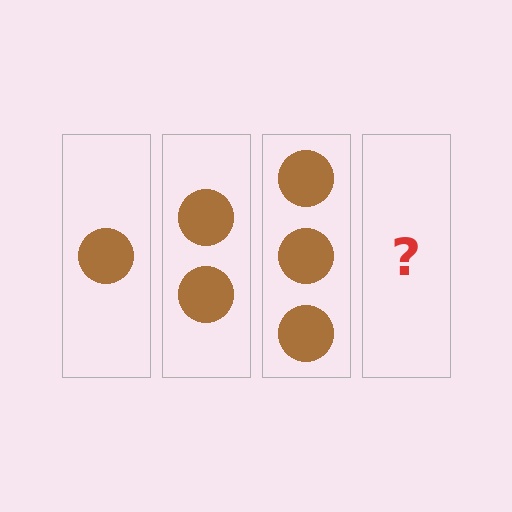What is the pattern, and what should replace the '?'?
The pattern is that each step adds one more circle. The '?' should be 4 circles.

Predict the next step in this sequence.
The next step is 4 circles.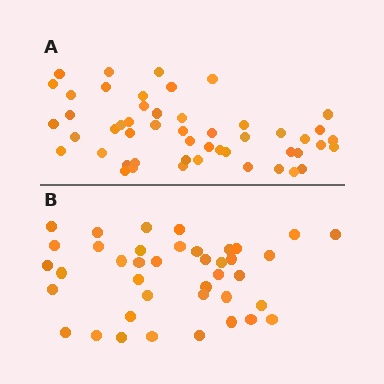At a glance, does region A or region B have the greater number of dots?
Region A (the top region) has more dots.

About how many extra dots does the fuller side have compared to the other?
Region A has roughly 10 or so more dots than region B.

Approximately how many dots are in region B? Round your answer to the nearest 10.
About 40 dots.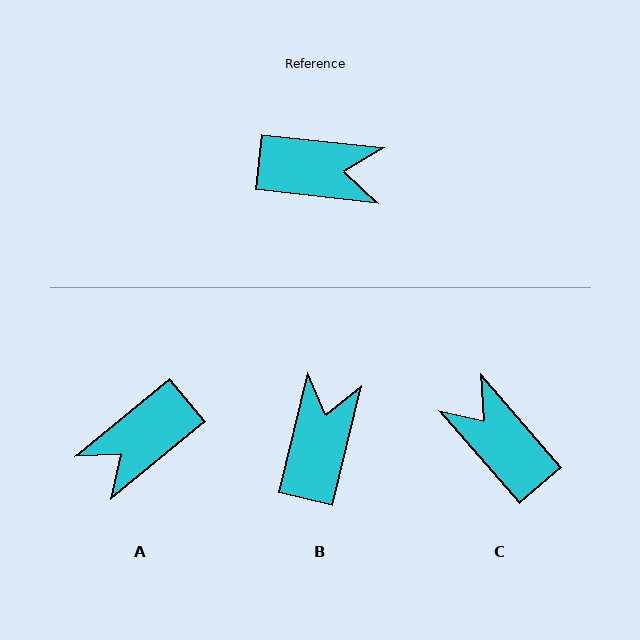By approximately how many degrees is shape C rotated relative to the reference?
Approximately 137 degrees counter-clockwise.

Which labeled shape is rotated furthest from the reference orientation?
C, about 137 degrees away.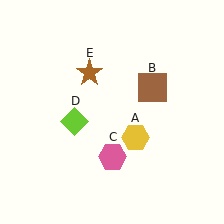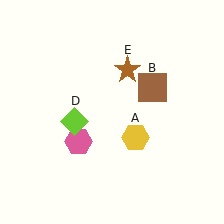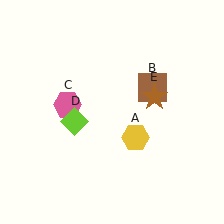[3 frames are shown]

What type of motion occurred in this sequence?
The pink hexagon (object C), brown star (object E) rotated clockwise around the center of the scene.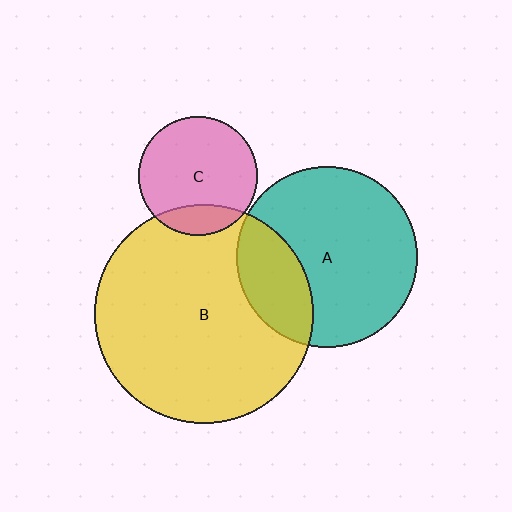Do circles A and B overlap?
Yes.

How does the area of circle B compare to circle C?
Approximately 3.4 times.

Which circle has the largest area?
Circle B (yellow).